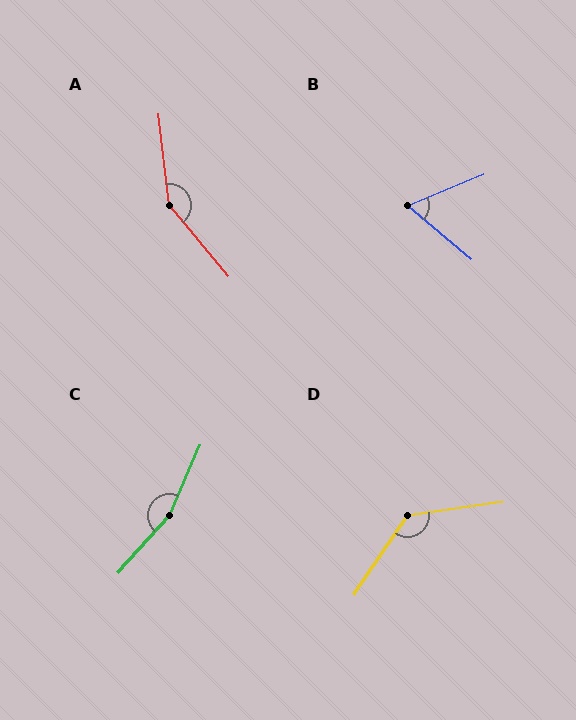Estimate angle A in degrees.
Approximately 146 degrees.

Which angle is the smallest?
B, at approximately 63 degrees.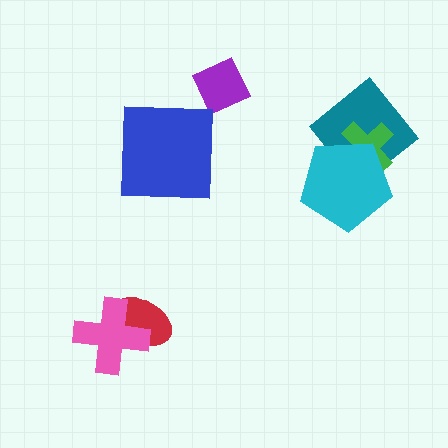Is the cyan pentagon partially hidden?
No, no other shape covers it.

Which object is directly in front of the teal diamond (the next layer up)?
The green cross is directly in front of the teal diamond.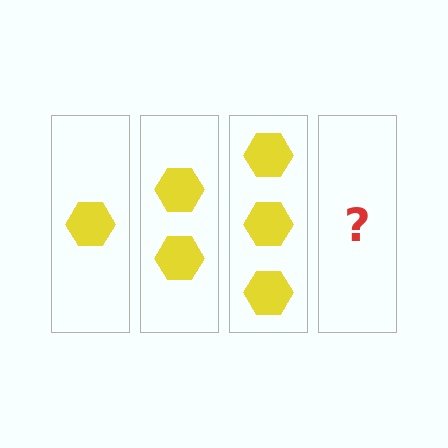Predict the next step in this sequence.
The next step is 4 hexagons.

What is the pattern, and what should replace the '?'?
The pattern is that each step adds one more hexagon. The '?' should be 4 hexagons.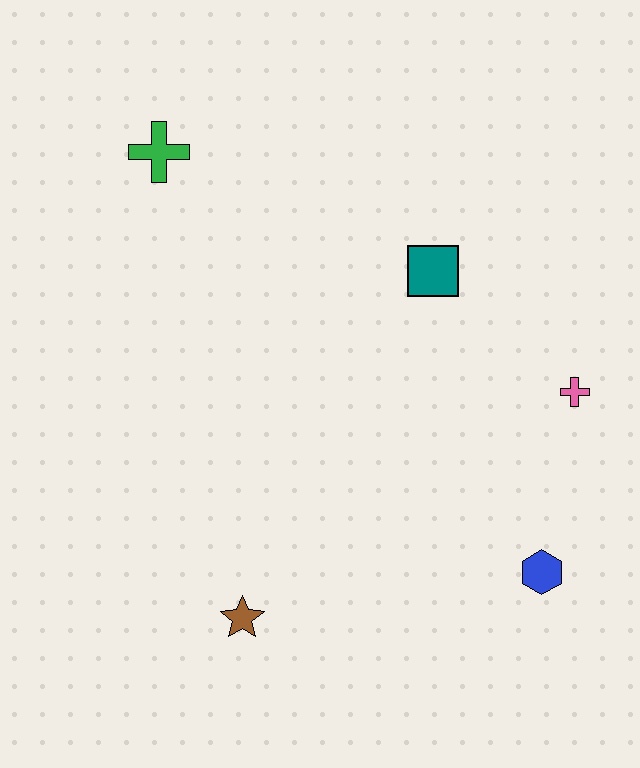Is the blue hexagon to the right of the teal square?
Yes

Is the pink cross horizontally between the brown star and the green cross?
No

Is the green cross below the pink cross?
No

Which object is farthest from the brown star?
The green cross is farthest from the brown star.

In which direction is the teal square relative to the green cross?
The teal square is to the right of the green cross.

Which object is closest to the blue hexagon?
The pink cross is closest to the blue hexagon.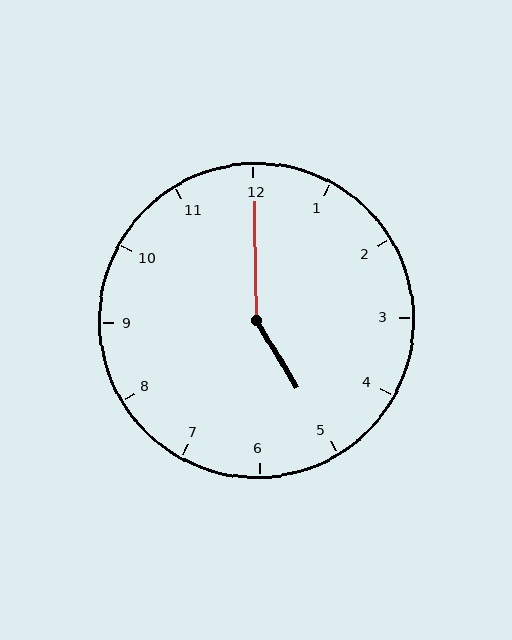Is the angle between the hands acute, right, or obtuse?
It is obtuse.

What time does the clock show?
5:00.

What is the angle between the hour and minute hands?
Approximately 150 degrees.